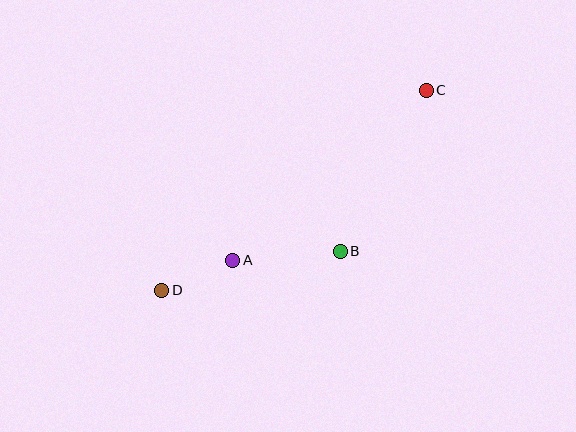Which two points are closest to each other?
Points A and D are closest to each other.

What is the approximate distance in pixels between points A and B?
The distance between A and B is approximately 108 pixels.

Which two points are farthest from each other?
Points C and D are farthest from each other.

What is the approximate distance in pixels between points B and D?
The distance between B and D is approximately 183 pixels.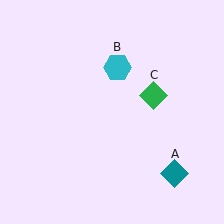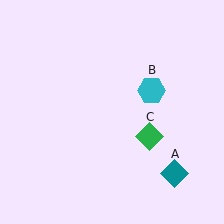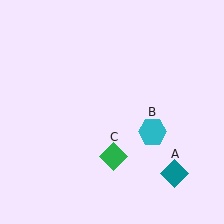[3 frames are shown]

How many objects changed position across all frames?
2 objects changed position: cyan hexagon (object B), green diamond (object C).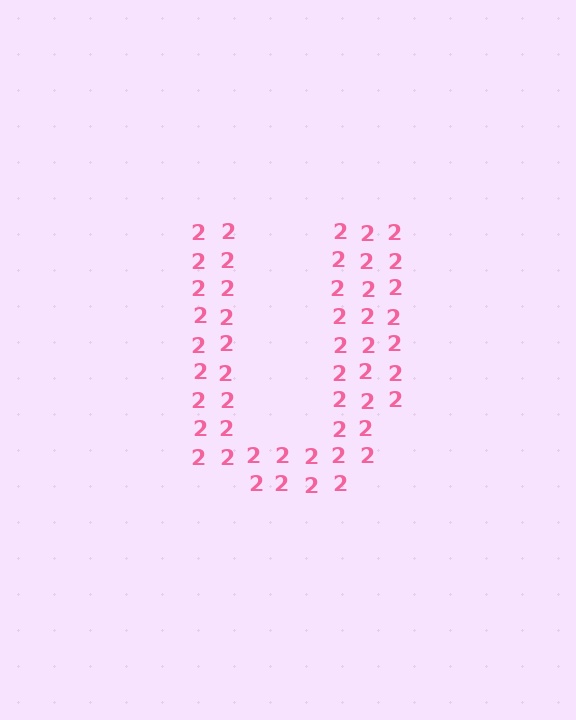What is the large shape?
The large shape is the letter U.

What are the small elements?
The small elements are digit 2's.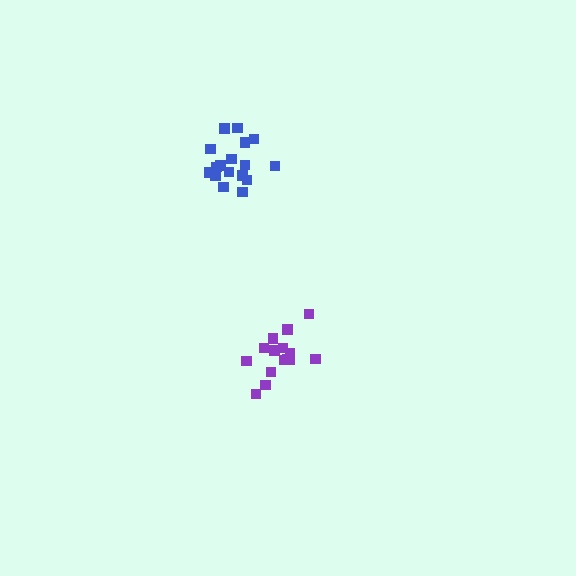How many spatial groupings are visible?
There are 2 spatial groupings.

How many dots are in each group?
Group 1: 17 dots, Group 2: 15 dots (32 total).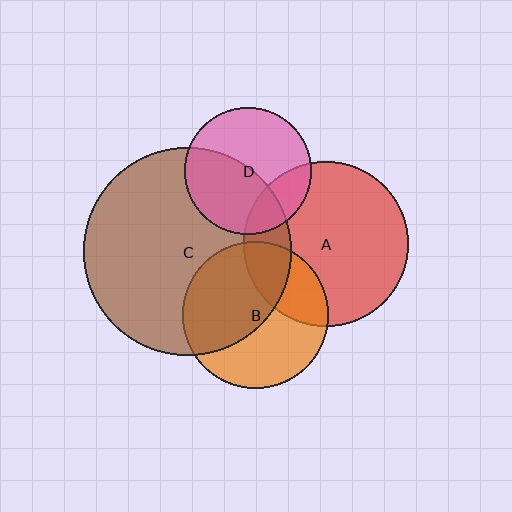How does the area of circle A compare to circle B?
Approximately 1.3 times.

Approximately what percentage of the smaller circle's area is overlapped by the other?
Approximately 50%.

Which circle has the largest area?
Circle C (brown).